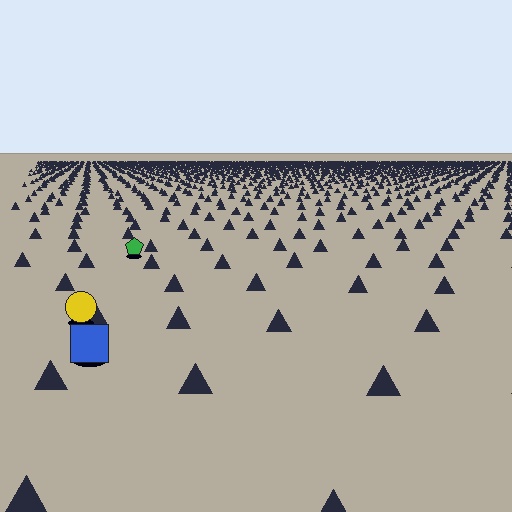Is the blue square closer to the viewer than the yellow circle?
Yes. The blue square is closer — you can tell from the texture gradient: the ground texture is coarser near it.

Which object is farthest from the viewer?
The green pentagon is farthest from the viewer. It appears smaller and the ground texture around it is denser.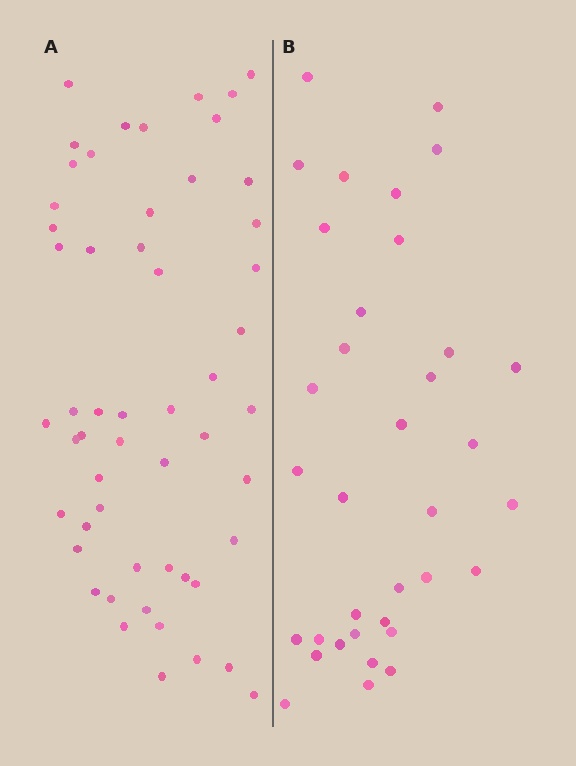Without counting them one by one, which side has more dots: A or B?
Region A (the left region) has more dots.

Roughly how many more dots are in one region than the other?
Region A has approximately 20 more dots than region B.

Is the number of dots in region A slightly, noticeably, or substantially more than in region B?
Region A has substantially more. The ratio is roughly 1.5 to 1.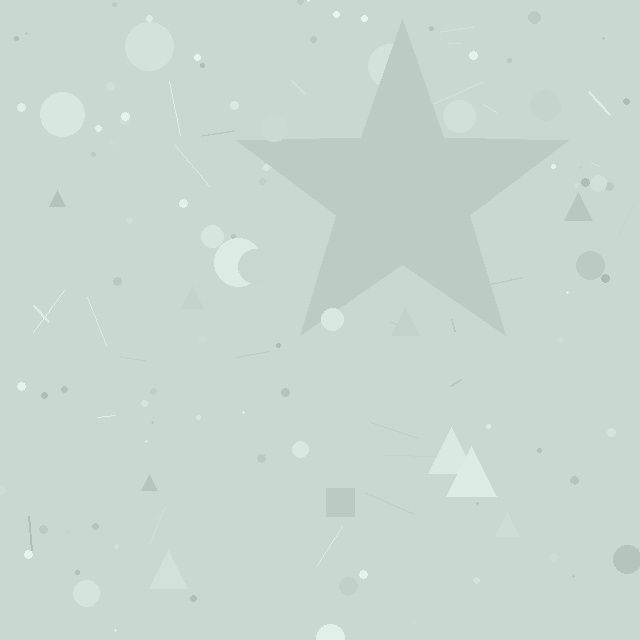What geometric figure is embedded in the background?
A star is embedded in the background.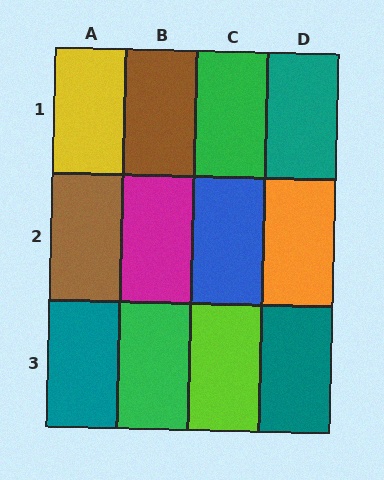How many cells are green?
2 cells are green.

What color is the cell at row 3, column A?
Teal.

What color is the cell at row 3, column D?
Teal.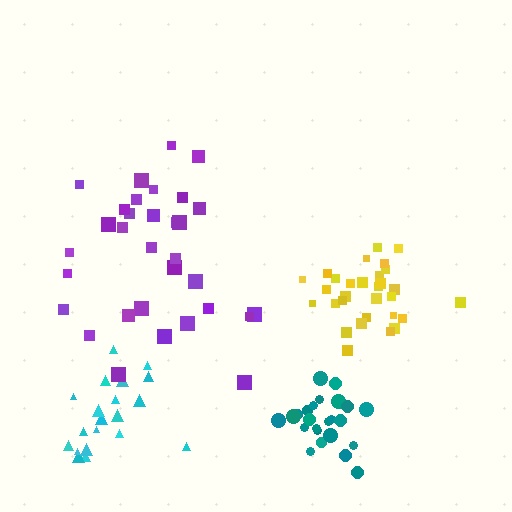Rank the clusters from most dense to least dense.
teal, yellow, cyan, purple.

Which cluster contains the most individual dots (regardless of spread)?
Purple (32).